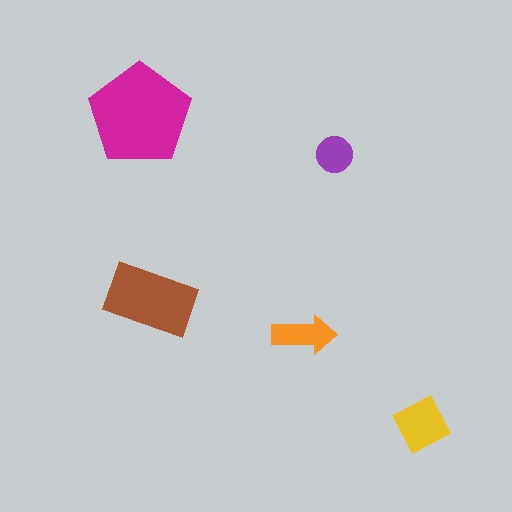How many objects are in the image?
There are 5 objects in the image.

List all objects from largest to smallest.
The magenta pentagon, the brown rectangle, the yellow diamond, the orange arrow, the purple circle.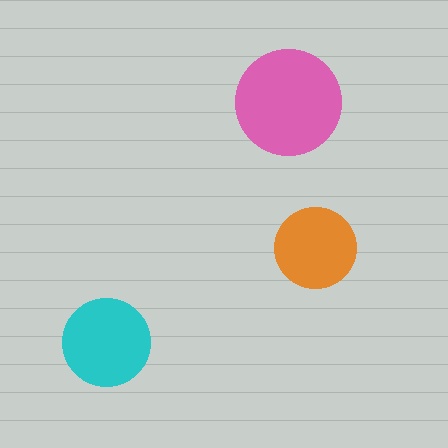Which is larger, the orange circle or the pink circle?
The pink one.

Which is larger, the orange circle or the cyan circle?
The cyan one.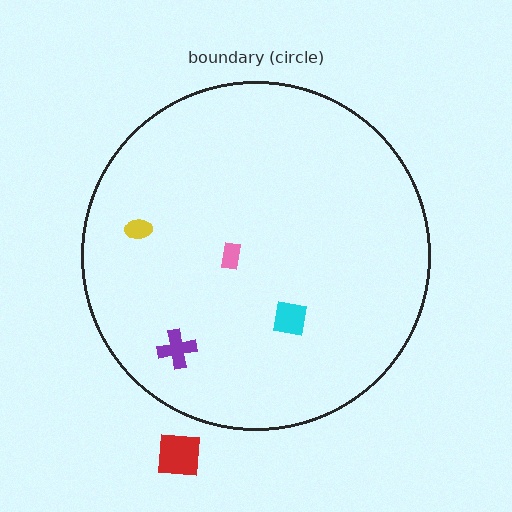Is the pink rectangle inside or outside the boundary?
Inside.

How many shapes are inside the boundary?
4 inside, 1 outside.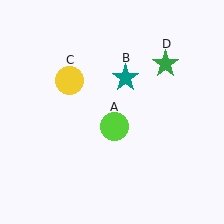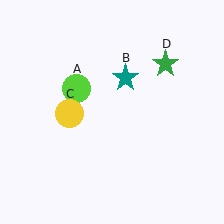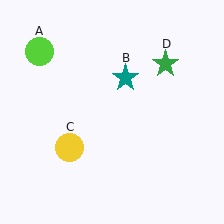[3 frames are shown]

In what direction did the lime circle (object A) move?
The lime circle (object A) moved up and to the left.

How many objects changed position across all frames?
2 objects changed position: lime circle (object A), yellow circle (object C).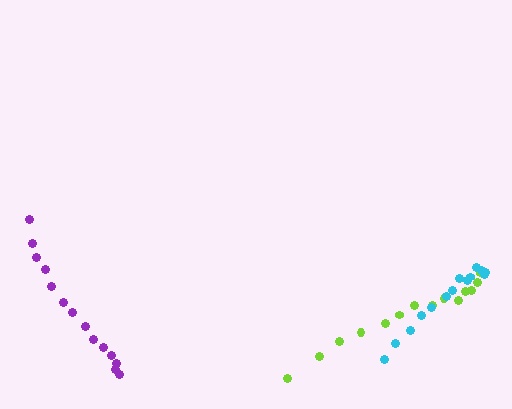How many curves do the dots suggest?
There are 3 distinct paths.